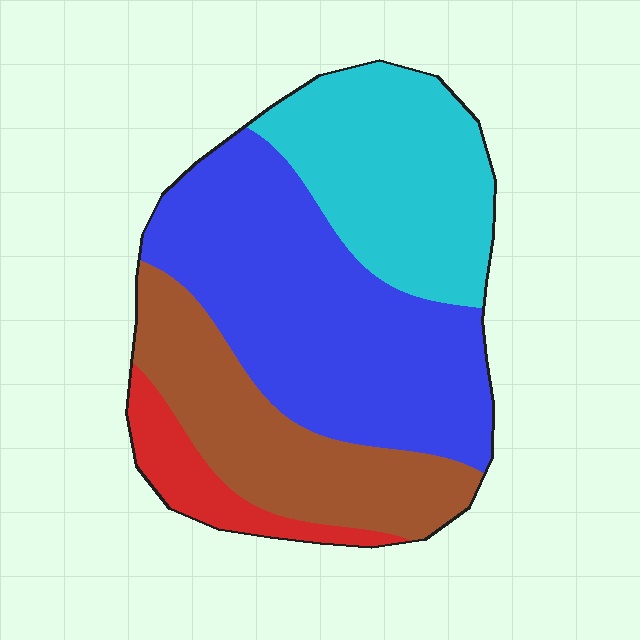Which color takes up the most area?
Blue, at roughly 40%.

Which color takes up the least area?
Red, at roughly 10%.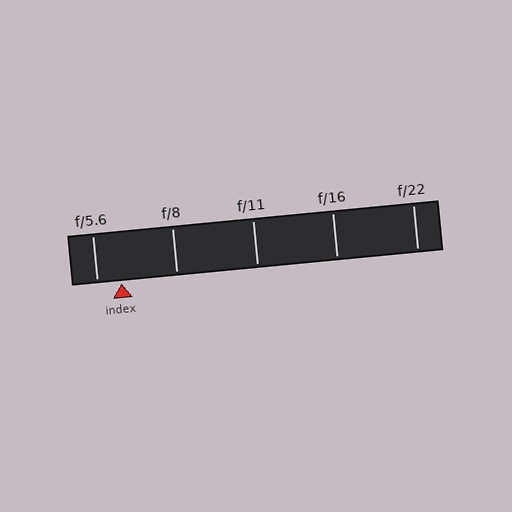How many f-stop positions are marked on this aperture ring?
There are 5 f-stop positions marked.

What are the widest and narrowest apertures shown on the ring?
The widest aperture shown is f/5.6 and the narrowest is f/22.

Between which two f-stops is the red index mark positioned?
The index mark is between f/5.6 and f/8.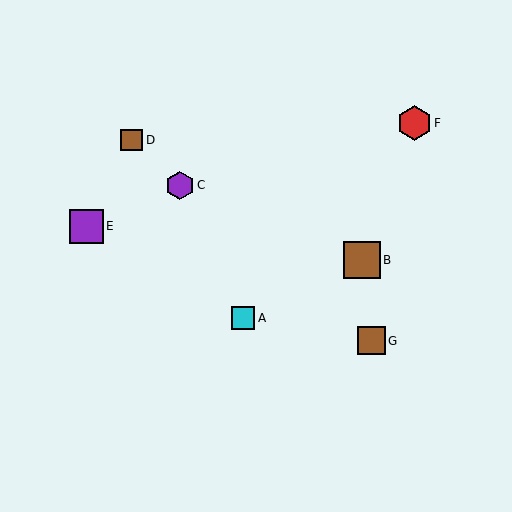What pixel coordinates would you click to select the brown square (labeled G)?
Click at (372, 341) to select the brown square G.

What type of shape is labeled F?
Shape F is a red hexagon.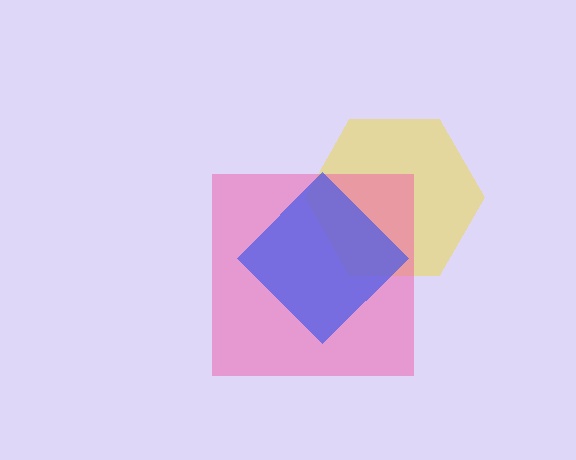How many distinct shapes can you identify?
There are 3 distinct shapes: a yellow hexagon, a pink square, a blue diamond.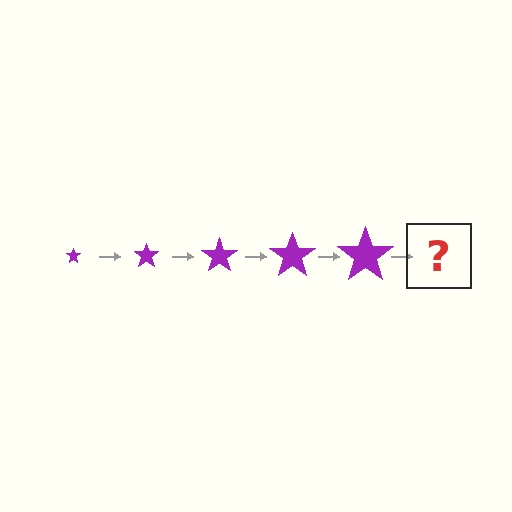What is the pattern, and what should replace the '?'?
The pattern is that the star gets progressively larger each step. The '?' should be a purple star, larger than the previous one.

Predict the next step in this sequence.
The next step is a purple star, larger than the previous one.